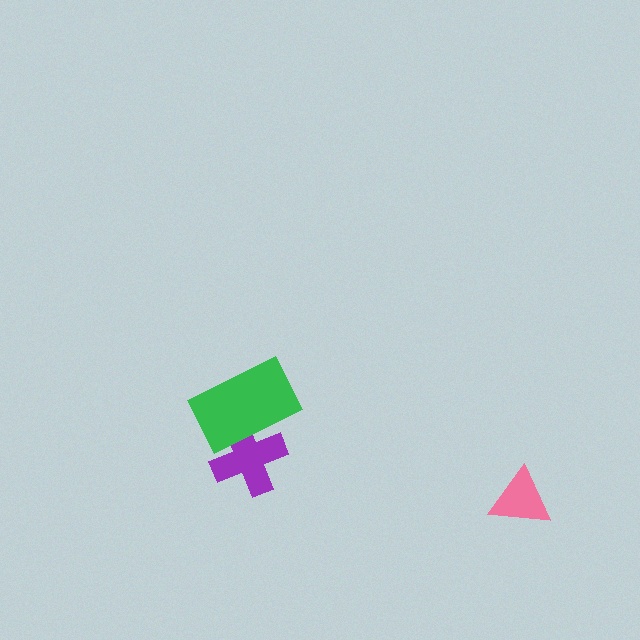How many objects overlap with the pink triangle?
0 objects overlap with the pink triangle.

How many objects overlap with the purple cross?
1 object overlaps with the purple cross.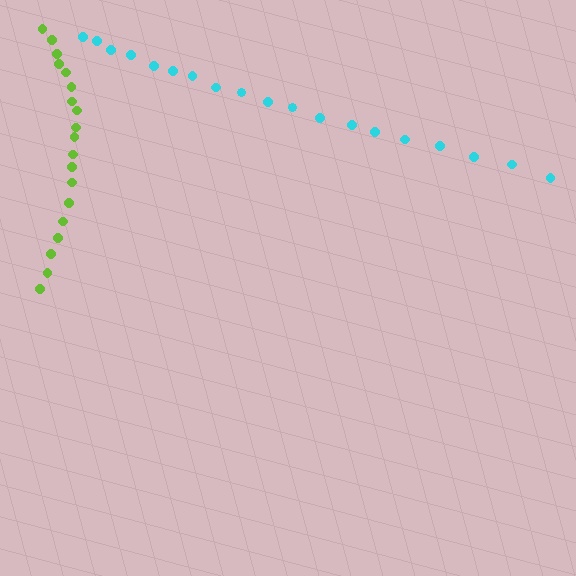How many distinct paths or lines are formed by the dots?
There are 2 distinct paths.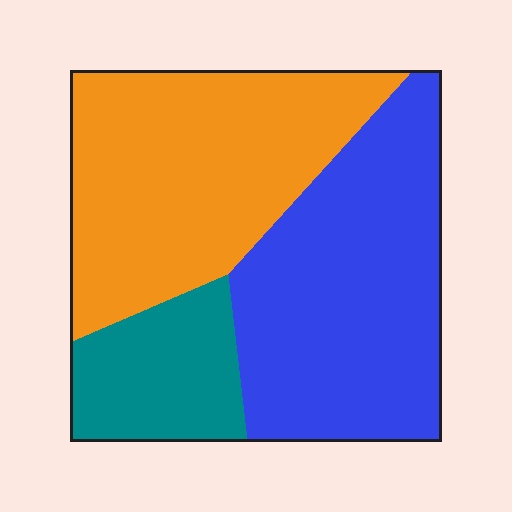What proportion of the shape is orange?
Orange takes up about two fifths (2/5) of the shape.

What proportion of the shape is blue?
Blue takes up between a quarter and a half of the shape.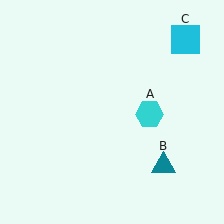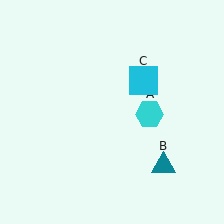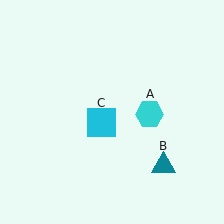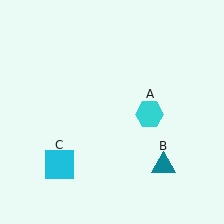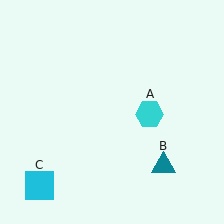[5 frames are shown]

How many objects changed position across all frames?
1 object changed position: cyan square (object C).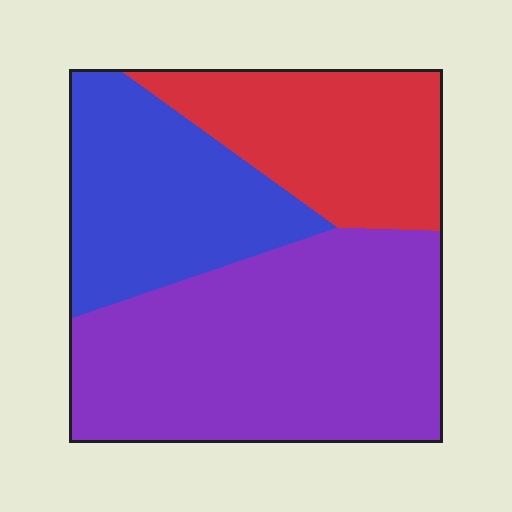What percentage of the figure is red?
Red covers about 25% of the figure.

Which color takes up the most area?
Purple, at roughly 50%.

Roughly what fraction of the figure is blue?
Blue takes up about one quarter (1/4) of the figure.